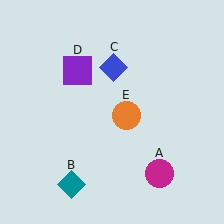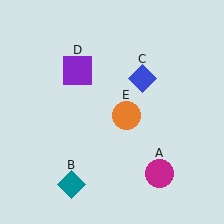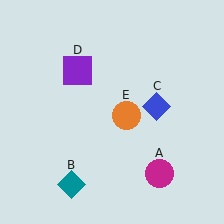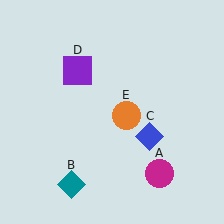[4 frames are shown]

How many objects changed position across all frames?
1 object changed position: blue diamond (object C).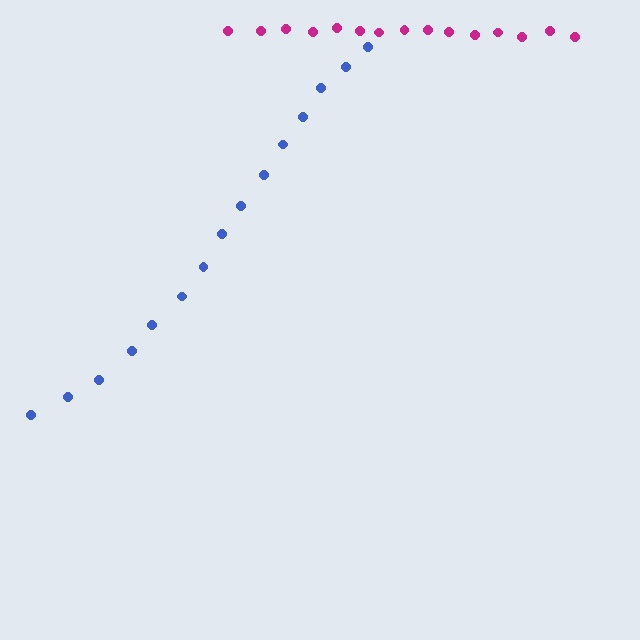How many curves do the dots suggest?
There are 2 distinct paths.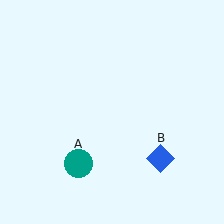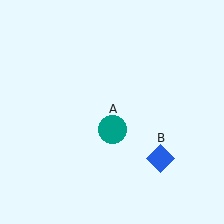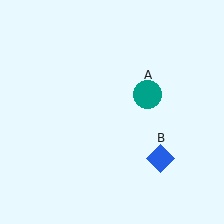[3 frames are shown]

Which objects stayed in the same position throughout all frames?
Blue diamond (object B) remained stationary.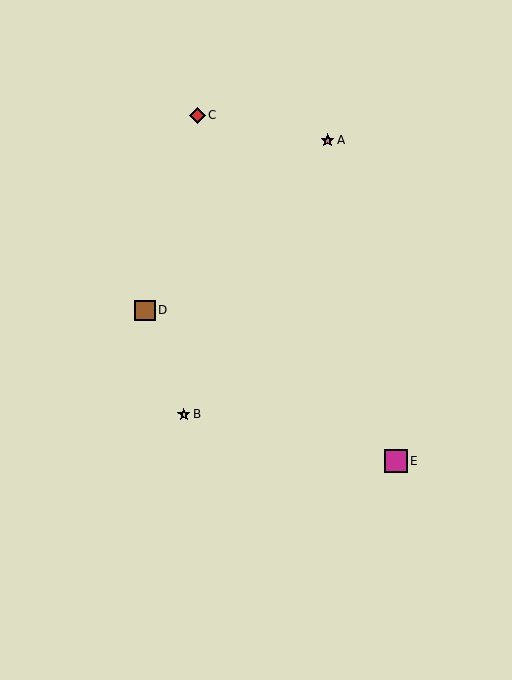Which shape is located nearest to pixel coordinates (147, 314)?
The brown square (labeled D) at (145, 310) is nearest to that location.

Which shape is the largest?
The magenta square (labeled E) is the largest.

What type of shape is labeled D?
Shape D is a brown square.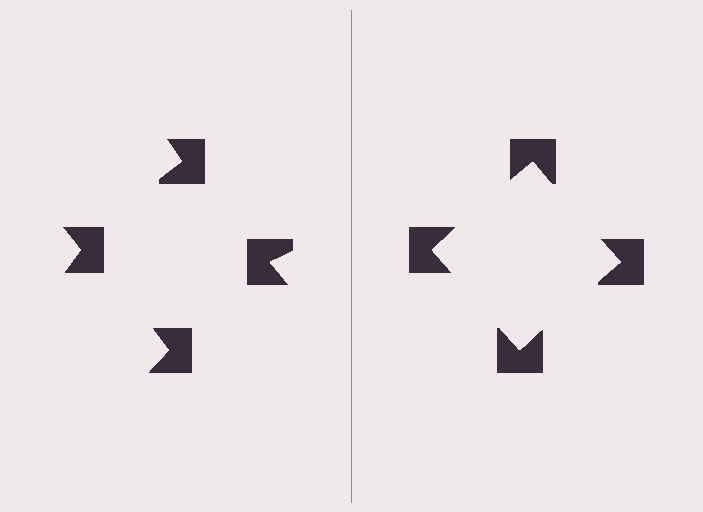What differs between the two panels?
The notched squares are positioned identically on both sides; only the wedge orientations differ. On the right they align to a square; on the left they are misaligned.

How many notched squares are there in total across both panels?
8 — 4 on each side.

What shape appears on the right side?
An illusory square.